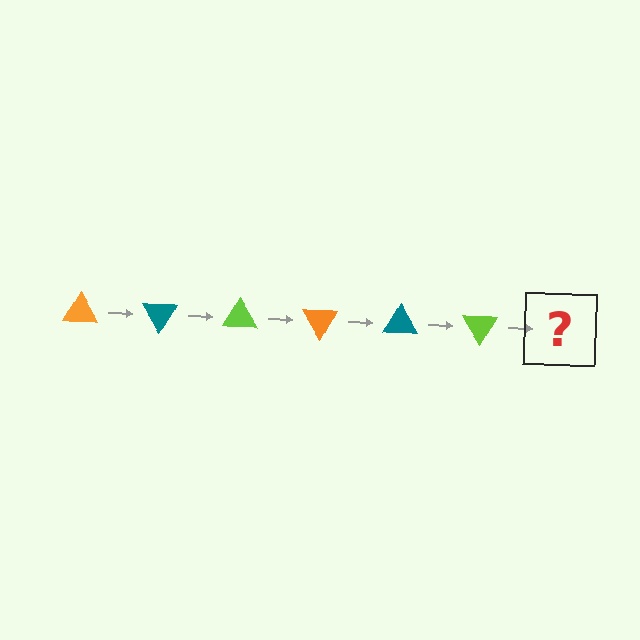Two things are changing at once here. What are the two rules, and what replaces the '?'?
The two rules are that it rotates 60 degrees each step and the color cycles through orange, teal, and lime. The '?' should be an orange triangle, rotated 360 degrees from the start.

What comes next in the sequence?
The next element should be an orange triangle, rotated 360 degrees from the start.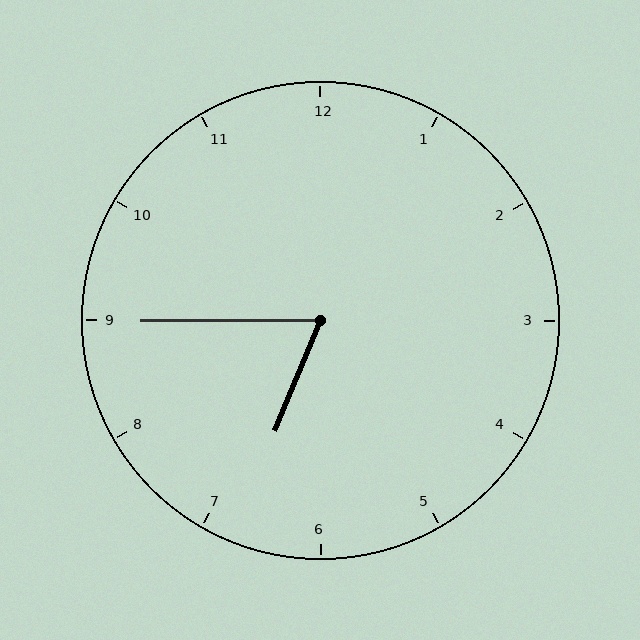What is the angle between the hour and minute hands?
Approximately 68 degrees.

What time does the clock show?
6:45.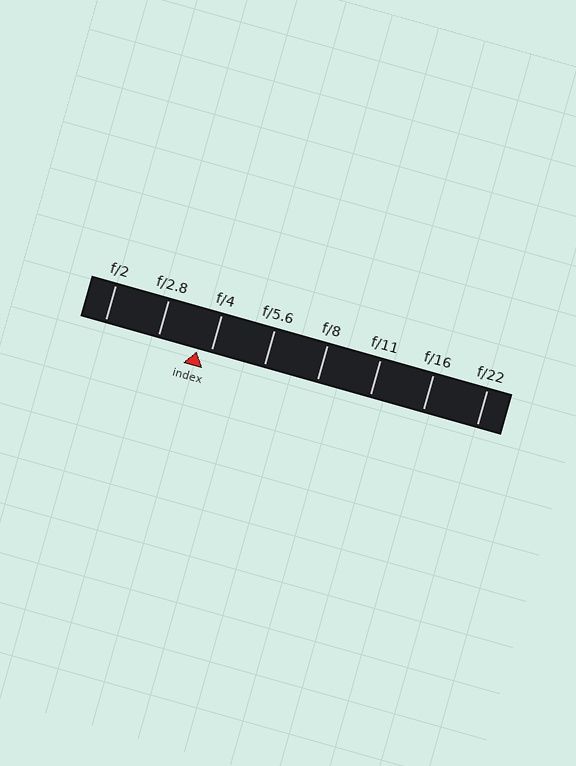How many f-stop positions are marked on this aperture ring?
There are 8 f-stop positions marked.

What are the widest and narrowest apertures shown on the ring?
The widest aperture shown is f/2 and the narrowest is f/22.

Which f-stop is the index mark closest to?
The index mark is closest to f/4.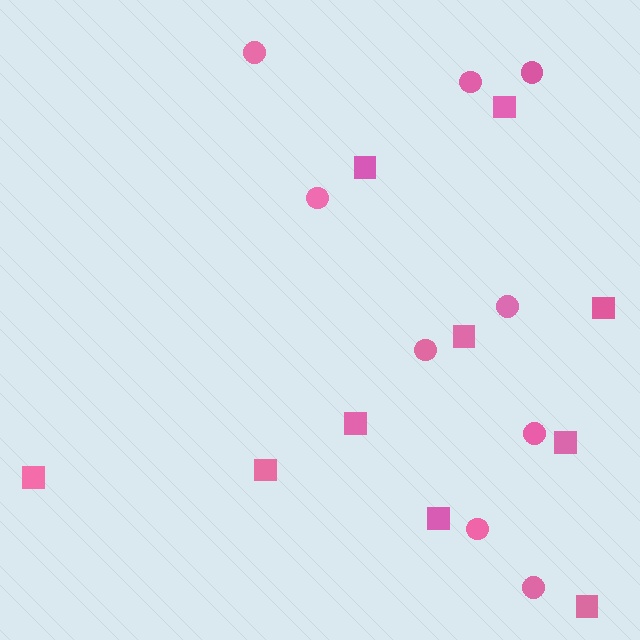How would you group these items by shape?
There are 2 groups: one group of circles (9) and one group of squares (10).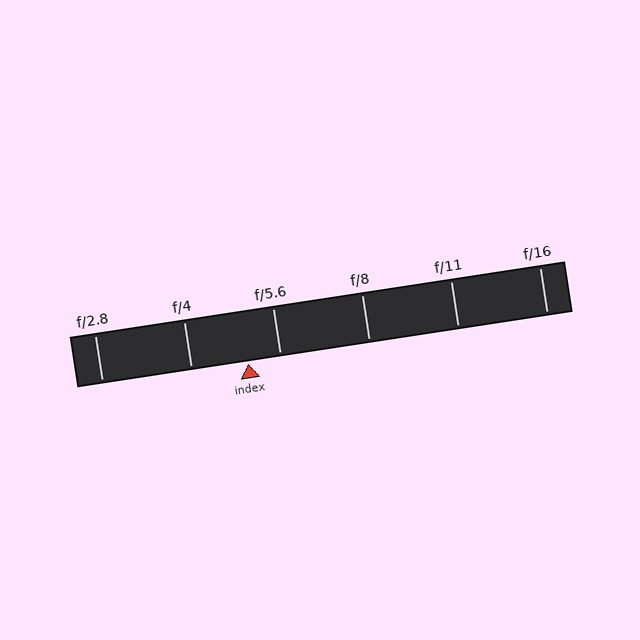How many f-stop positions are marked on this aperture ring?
There are 6 f-stop positions marked.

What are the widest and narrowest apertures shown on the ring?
The widest aperture shown is f/2.8 and the narrowest is f/16.